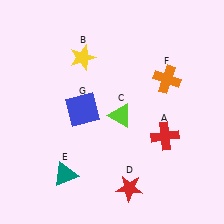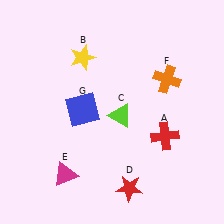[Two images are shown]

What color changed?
The triangle (E) changed from teal in Image 1 to magenta in Image 2.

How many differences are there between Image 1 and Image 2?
There is 1 difference between the two images.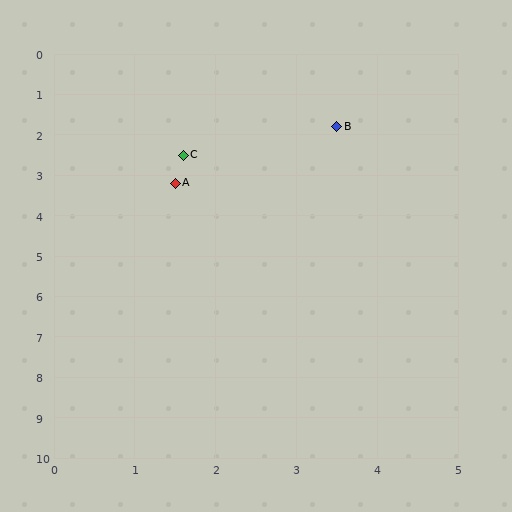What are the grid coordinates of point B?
Point B is at approximately (3.5, 1.8).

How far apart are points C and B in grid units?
Points C and B are about 2.0 grid units apart.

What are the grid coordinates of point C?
Point C is at approximately (1.6, 2.5).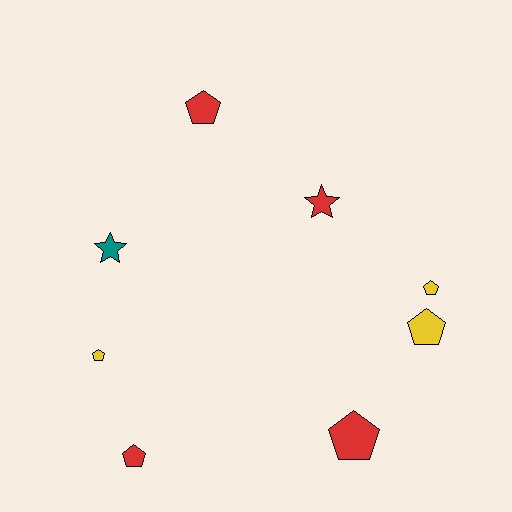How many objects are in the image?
There are 8 objects.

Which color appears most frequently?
Red, with 4 objects.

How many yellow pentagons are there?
There are 3 yellow pentagons.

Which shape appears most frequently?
Pentagon, with 6 objects.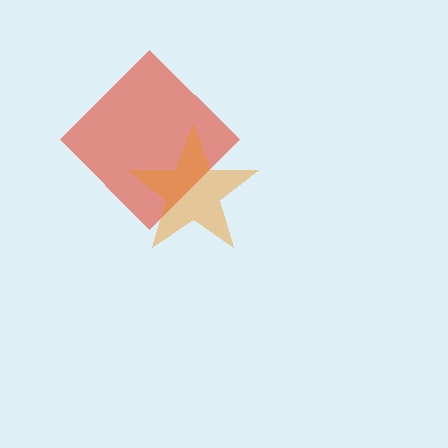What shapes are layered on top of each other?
The layered shapes are: a red diamond, an orange star.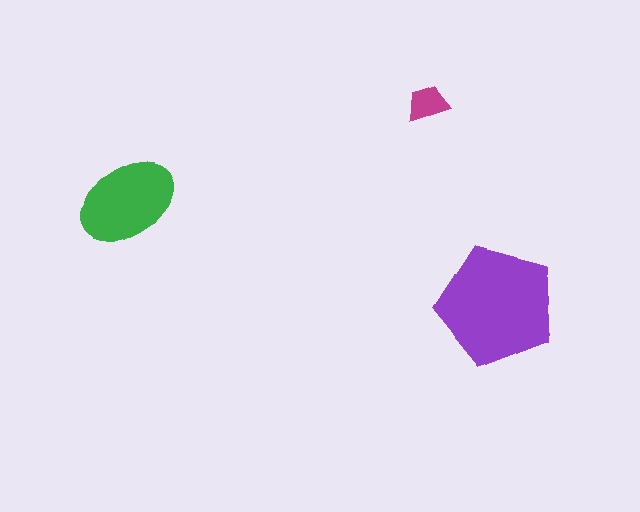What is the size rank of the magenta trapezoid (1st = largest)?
3rd.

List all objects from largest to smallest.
The purple pentagon, the green ellipse, the magenta trapezoid.